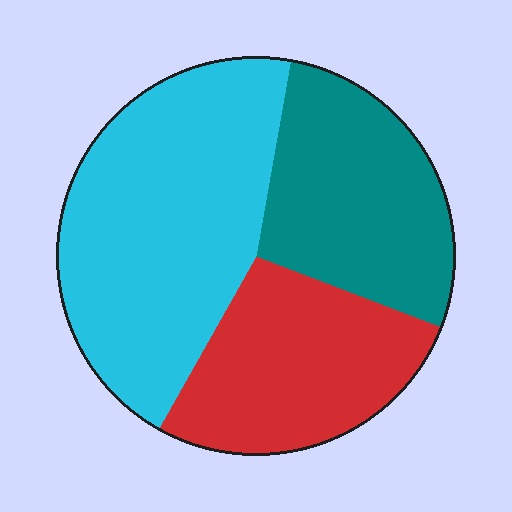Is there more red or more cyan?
Cyan.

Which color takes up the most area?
Cyan, at roughly 45%.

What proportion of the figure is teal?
Teal covers 28% of the figure.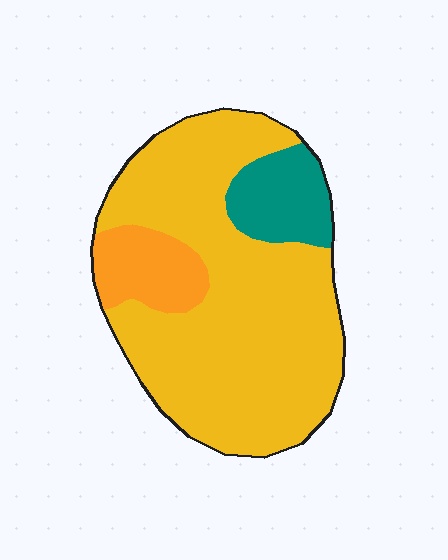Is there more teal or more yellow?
Yellow.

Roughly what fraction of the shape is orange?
Orange covers roughly 10% of the shape.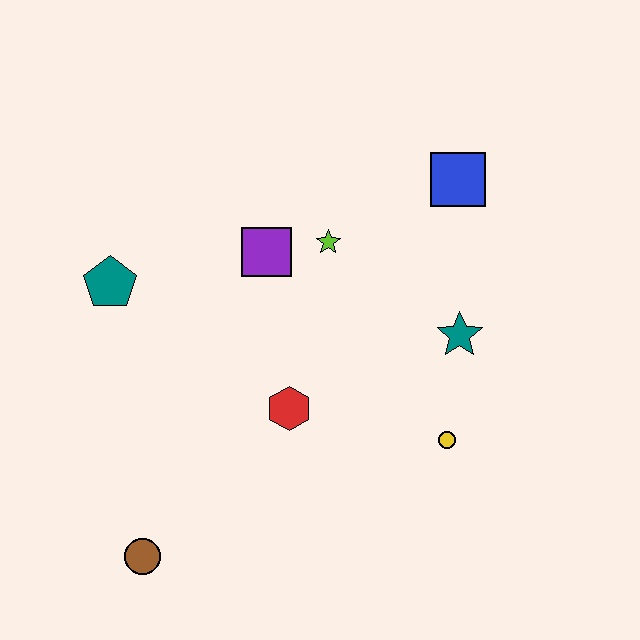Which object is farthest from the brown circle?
The blue square is farthest from the brown circle.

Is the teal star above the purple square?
No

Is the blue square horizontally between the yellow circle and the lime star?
No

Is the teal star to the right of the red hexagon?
Yes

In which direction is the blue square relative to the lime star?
The blue square is to the right of the lime star.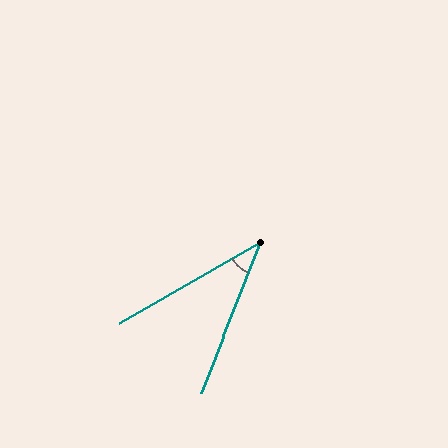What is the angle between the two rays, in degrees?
Approximately 38 degrees.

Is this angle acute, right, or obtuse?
It is acute.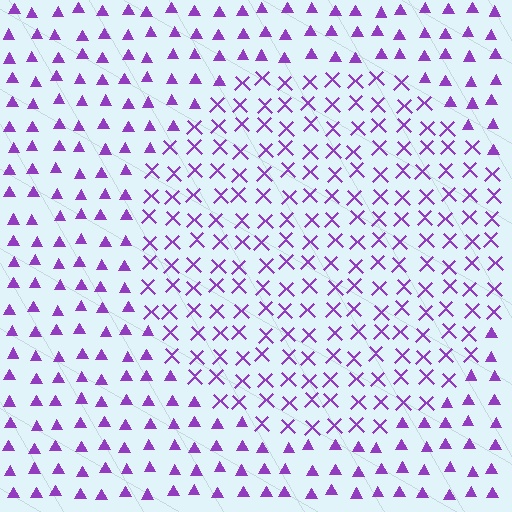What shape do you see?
I see a circle.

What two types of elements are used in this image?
The image uses X marks inside the circle region and triangles outside it.